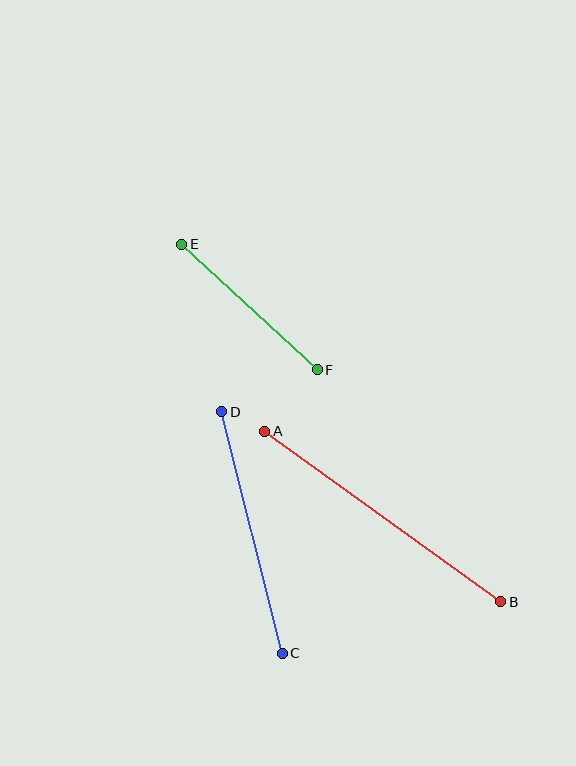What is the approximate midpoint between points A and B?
The midpoint is at approximately (383, 517) pixels.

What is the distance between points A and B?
The distance is approximately 291 pixels.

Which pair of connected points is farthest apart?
Points A and B are farthest apart.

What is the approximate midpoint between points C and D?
The midpoint is at approximately (252, 532) pixels.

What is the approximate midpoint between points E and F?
The midpoint is at approximately (250, 307) pixels.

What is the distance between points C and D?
The distance is approximately 249 pixels.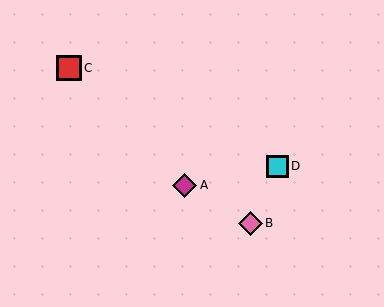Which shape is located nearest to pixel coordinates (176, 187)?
The magenta diamond (labeled A) at (185, 185) is nearest to that location.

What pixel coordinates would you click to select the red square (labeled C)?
Click at (69, 68) to select the red square C.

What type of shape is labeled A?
Shape A is a magenta diamond.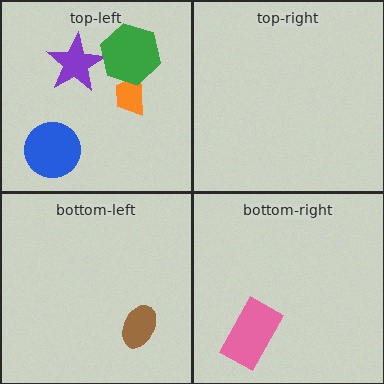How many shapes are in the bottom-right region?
1.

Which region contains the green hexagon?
The top-left region.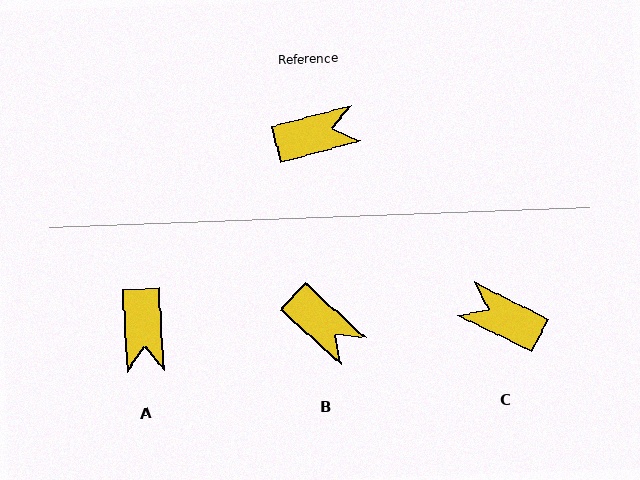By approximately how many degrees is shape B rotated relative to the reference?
Approximately 57 degrees clockwise.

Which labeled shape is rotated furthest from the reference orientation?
C, about 139 degrees away.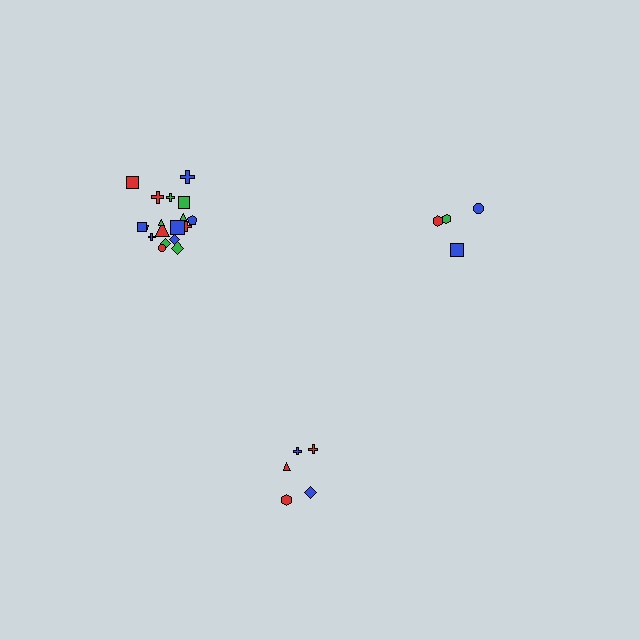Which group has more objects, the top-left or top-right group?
The top-left group.